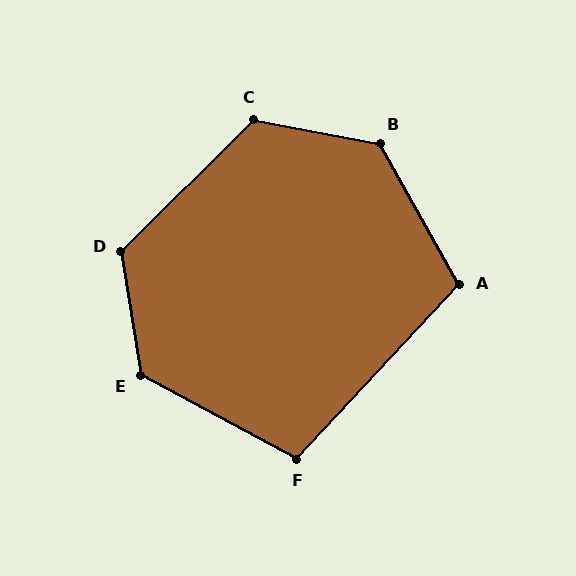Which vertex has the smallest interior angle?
F, at approximately 105 degrees.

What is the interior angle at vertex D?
Approximately 125 degrees (obtuse).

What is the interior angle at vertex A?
Approximately 108 degrees (obtuse).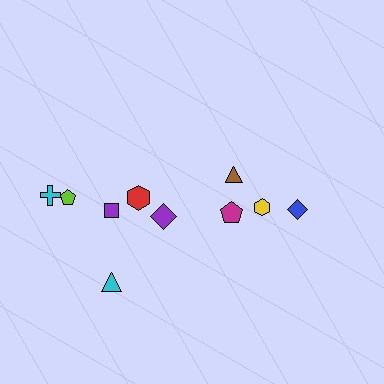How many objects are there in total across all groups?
There are 10 objects.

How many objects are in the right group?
There are 4 objects.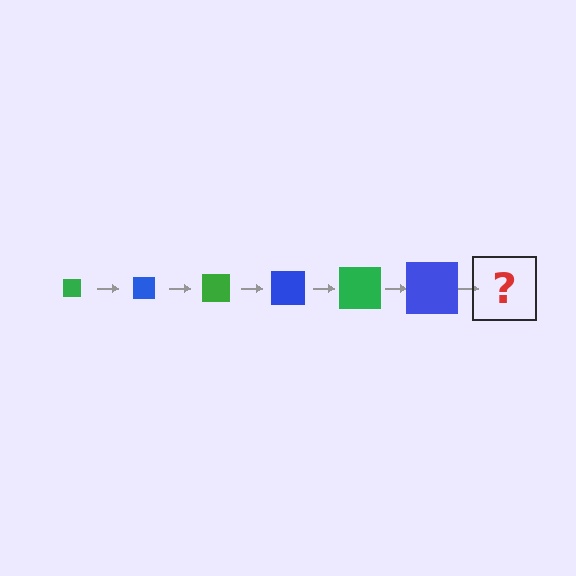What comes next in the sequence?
The next element should be a green square, larger than the previous one.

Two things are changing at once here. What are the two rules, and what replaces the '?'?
The two rules are that the square grows larger each step and the color cycles through green and blue. The '?' should be a green square, larger than the previous one.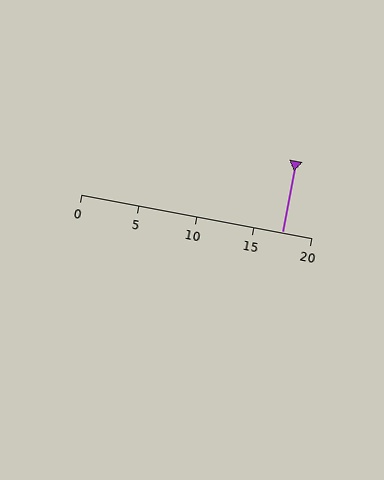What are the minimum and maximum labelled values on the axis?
The axis runs from 0 to 20.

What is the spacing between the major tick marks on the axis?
The major ticks are spaced 5 apart.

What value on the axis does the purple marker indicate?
The marker indicates approximately 17.5.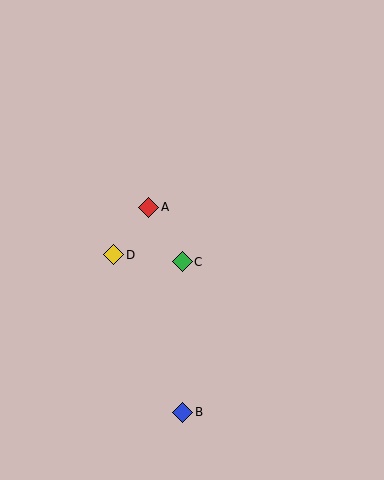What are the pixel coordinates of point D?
Point D is at (114, 255).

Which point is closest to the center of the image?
Point C at (182, 262) is closest to the center.